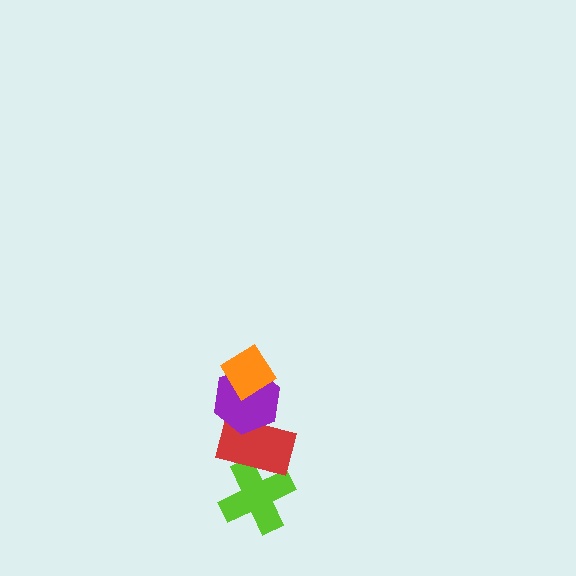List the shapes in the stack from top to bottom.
From top to bottom: the orange diamond, the purple hexagon, the red rectangle, the lime cross.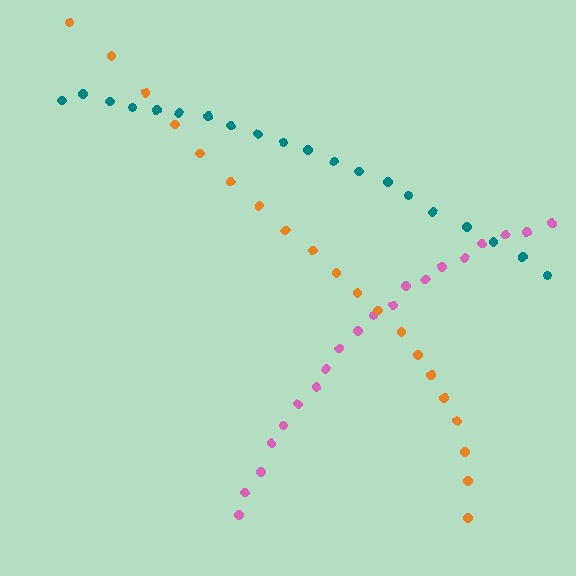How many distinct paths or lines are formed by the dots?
There are 3 distinct paths.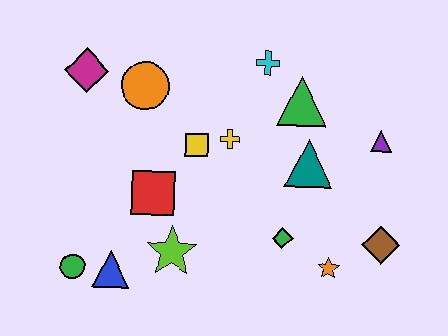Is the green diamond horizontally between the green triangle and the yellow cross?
Yes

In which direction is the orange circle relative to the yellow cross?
The orange circle is to the left of the yellow cross.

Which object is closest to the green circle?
The blue triangle is closest to the green circle.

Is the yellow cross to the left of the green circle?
No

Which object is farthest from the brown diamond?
The magenta diamond is farthest from the brown diamond.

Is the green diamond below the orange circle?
Yes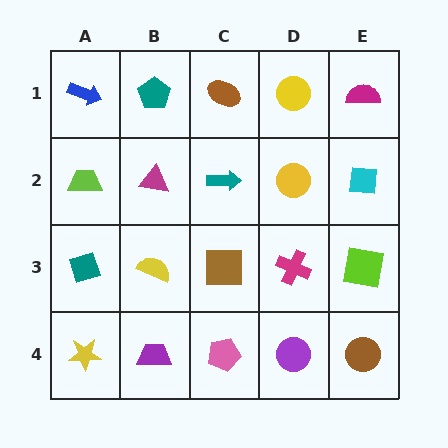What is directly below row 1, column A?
A lime trapezoid.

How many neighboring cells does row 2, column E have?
3.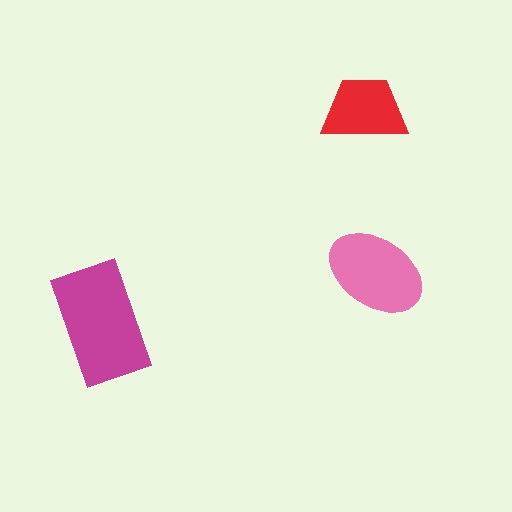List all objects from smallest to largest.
The red trapezoid, the pink ellipse, the magenta rectangle.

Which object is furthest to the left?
The magenta rectangle is leftmost.